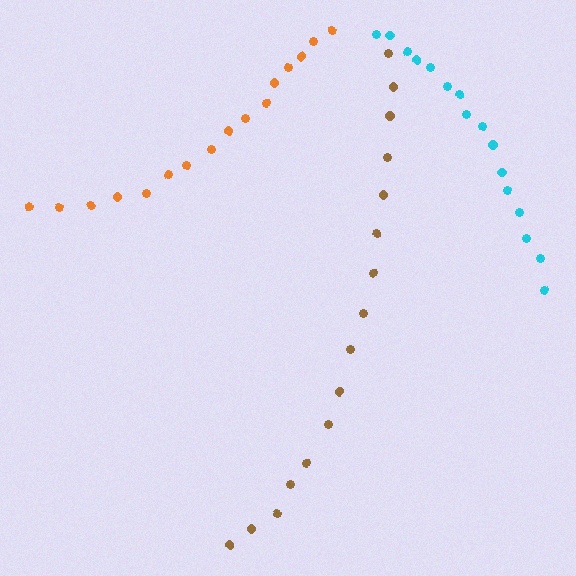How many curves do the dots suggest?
There are 3 distinct paths.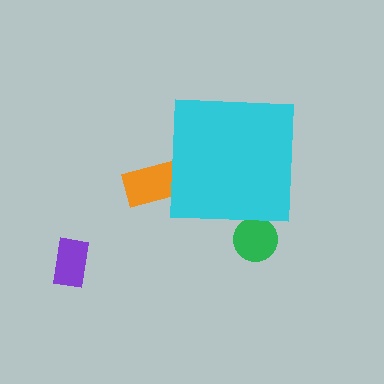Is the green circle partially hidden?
Yes, the green circle is partially hidden behind the cyan square.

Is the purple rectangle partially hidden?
No, the purple rectangle is fully visible.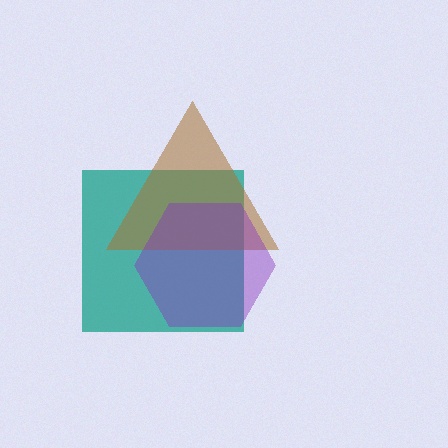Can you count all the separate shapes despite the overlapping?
Yes, there are 3 separate shapes.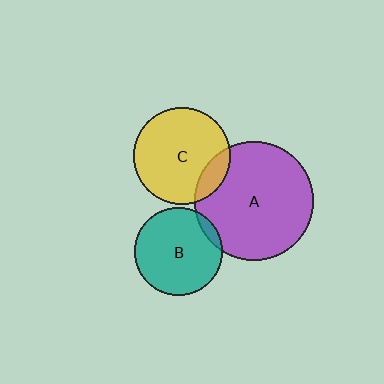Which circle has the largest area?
Circle A (purple).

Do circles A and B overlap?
Yes.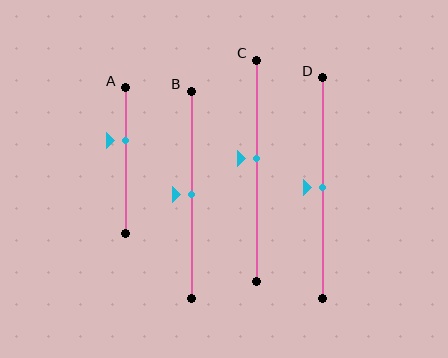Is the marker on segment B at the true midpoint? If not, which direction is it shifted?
Yes, the marker on segment B is at the true midpoint.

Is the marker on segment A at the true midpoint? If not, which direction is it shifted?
No, the marker on segment A is shifted upward by about 14% of the segment length.